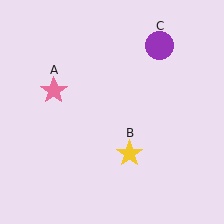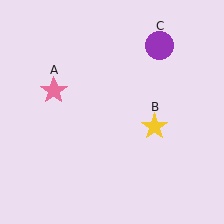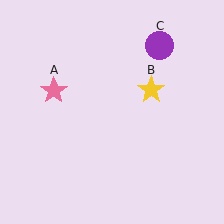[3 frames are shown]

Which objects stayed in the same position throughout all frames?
Pink star (object A) and purple circle (object C) remained stationary.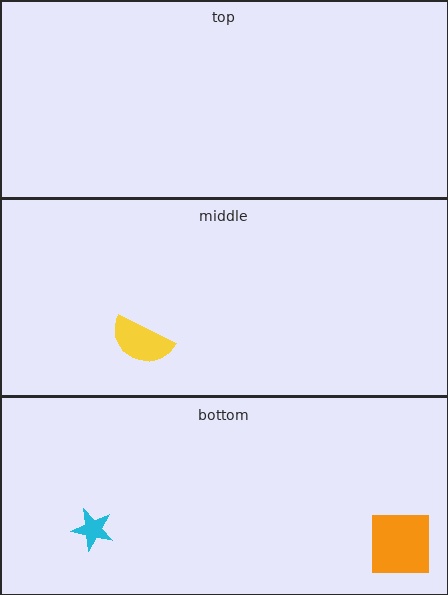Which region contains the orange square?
The bottom region.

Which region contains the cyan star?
The bottom region.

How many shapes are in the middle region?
1.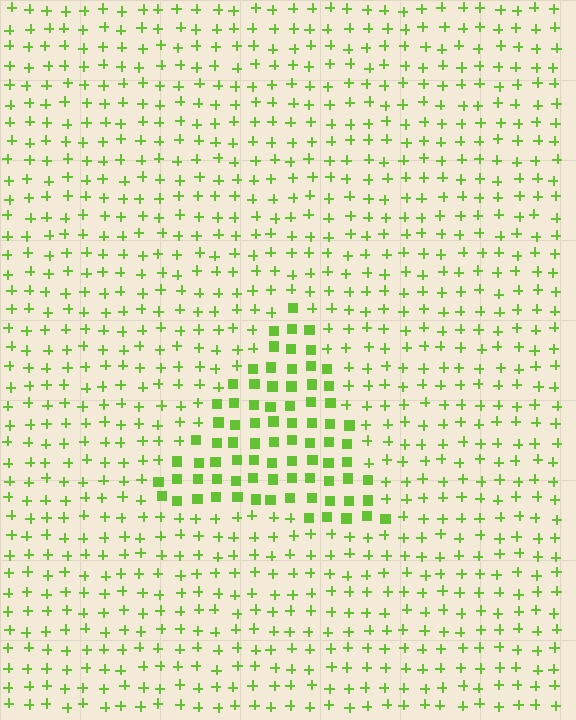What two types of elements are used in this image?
The image uses squares inside the triangle region and plus signs outside it.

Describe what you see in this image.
The image is filled with small lime elements arranged in a uniform grid. A triangle-shaped region contains squares, while the surrounding area contains plus signs. The boundary is defined purely by the change in element shape.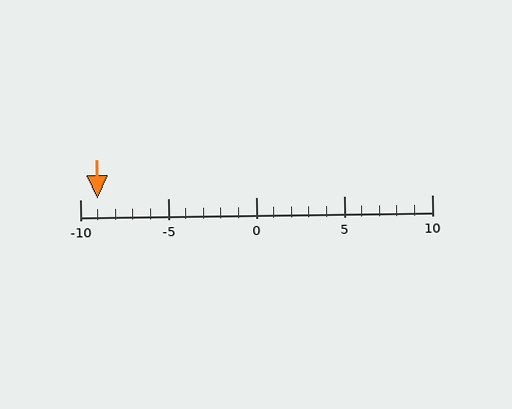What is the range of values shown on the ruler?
The ruler shows values from -10 to 10.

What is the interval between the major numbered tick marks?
The major tick marks are spaced 5 units apart.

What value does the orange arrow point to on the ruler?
The orange arrow points to approximately -9.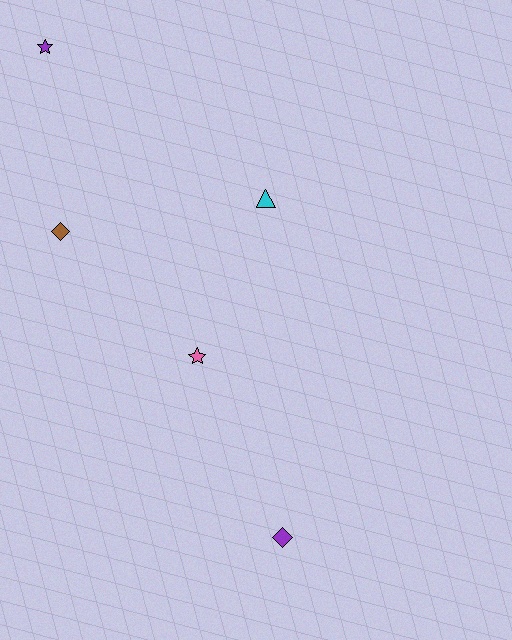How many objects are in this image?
There are 5 objects.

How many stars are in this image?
There are 2 stars.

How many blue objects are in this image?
There are no blue objects.